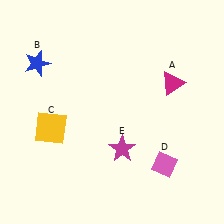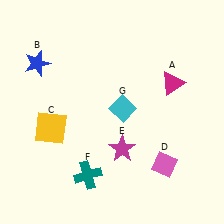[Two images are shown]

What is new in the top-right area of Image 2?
A cyan diamond (G) was added in the top-right area of Image 2.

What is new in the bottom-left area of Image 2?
A teal cross (F) was added in the bottom-left area of Image 2.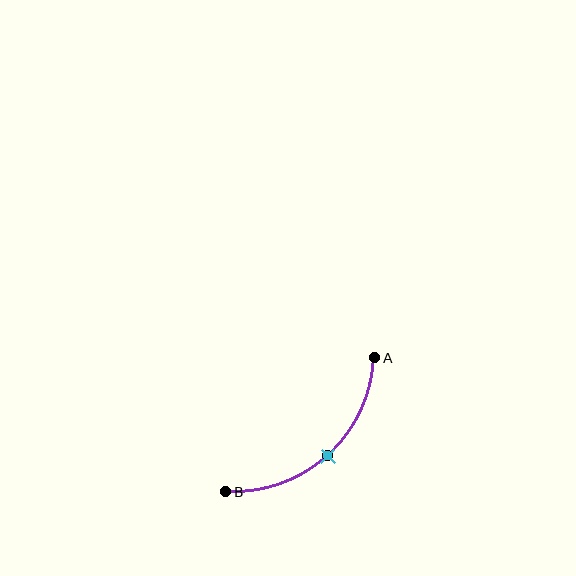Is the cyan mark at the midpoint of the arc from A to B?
Yes. The cyan mark lies on the arc at equal arc-length from both A and B — it is the arc midpoint.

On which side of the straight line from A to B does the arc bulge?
The arc bulges below and to the right of the straight line connecting A and B.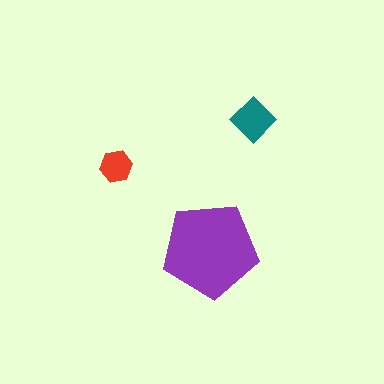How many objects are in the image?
There are 3 objects in the image.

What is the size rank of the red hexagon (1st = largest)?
3rd.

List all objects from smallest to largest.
The red hexagon, the teal diamond, the purple pentagon.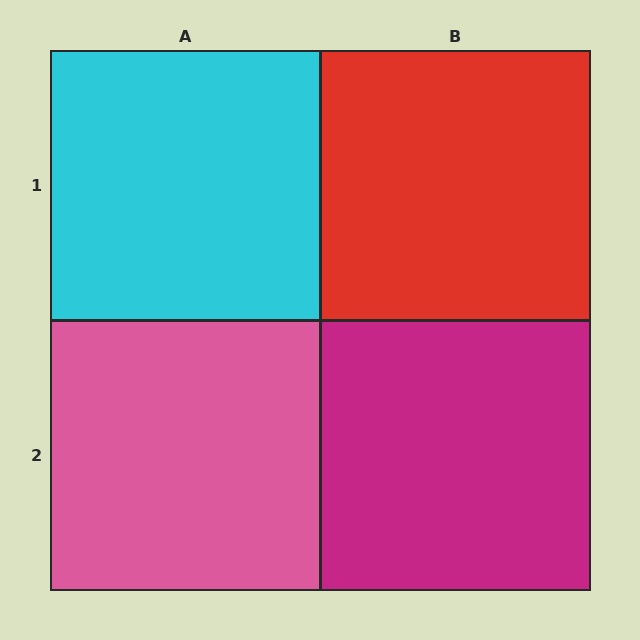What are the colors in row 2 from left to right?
Pink, magenta.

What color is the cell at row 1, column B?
Red.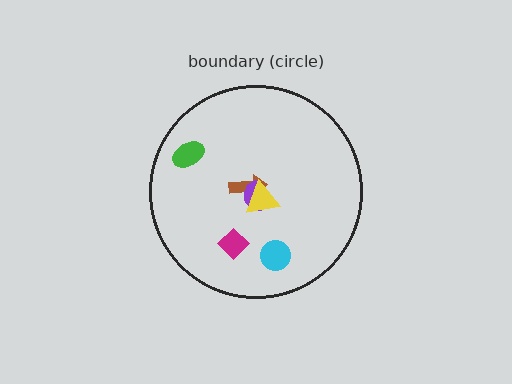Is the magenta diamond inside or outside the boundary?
Inside.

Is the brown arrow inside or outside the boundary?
Inside.